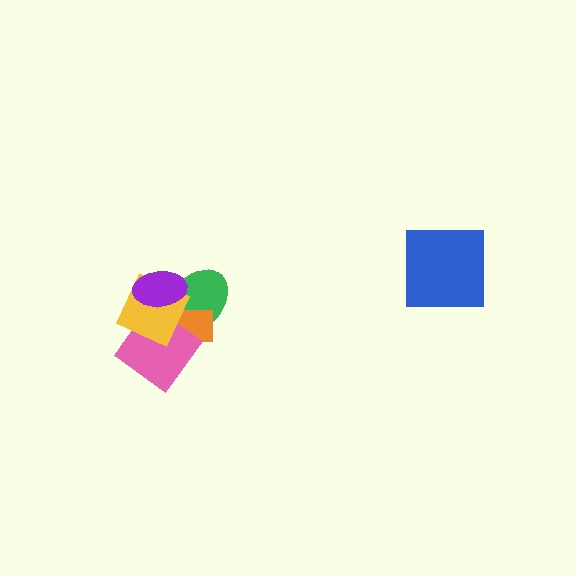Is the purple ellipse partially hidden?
No, no other shape covers it.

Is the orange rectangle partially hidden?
Yes, it is partially covered by another shape.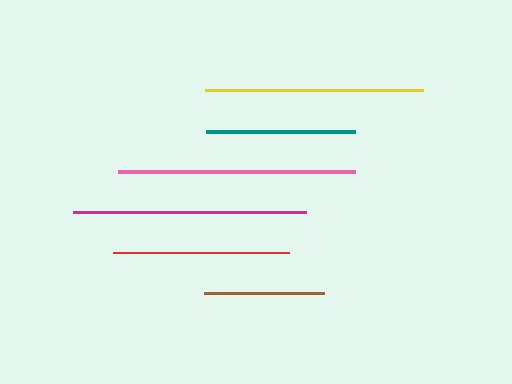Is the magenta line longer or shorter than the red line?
The magenta line is longer than the red line.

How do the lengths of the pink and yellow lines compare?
The pink and yellow lines are approximately the same length.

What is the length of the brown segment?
The brown segment is approximately 120 pixels long.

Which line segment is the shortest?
The brown line is the shortest at approximately 120 pixels.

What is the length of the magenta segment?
The magenta segment is approximately 234 pixels long.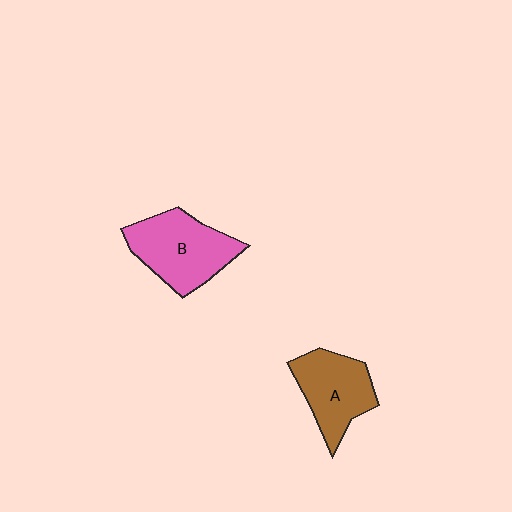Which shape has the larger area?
Shape B (pink).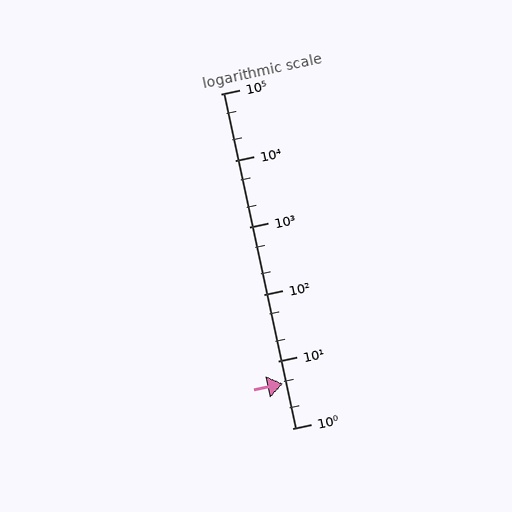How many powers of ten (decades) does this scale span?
The scale spans 5 decades, from 1 to 100000.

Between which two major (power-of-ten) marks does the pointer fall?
The pointer is between 1 and 10.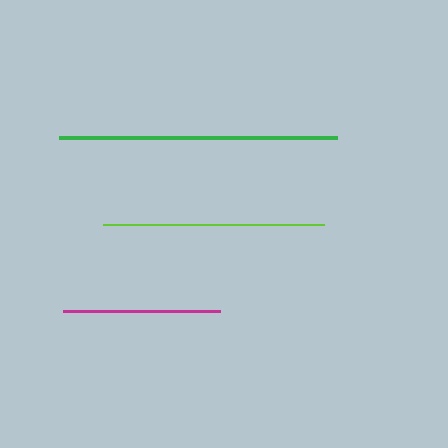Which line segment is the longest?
The green line is the longest at approximately 277 pixels.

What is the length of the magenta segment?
The magenta segment is approximately 158 pixels long.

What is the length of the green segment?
The green segment is approximately 277 pixels long.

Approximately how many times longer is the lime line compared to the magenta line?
The lime line is approximately 1.4 times the length of the magenta line.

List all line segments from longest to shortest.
From longest to shortest: green, lime, magenta.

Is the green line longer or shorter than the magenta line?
The green line is longer than the magenta line.